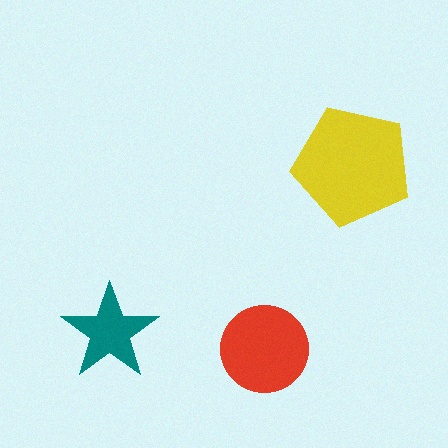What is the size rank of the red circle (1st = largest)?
2nd.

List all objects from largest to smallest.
The yellow pentagon, the red circle, the teal star.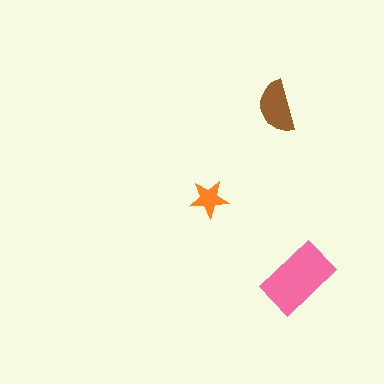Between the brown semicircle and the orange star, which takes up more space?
The brown semicircle.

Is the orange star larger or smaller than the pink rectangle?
Smaller.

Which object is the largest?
The pink rectangle.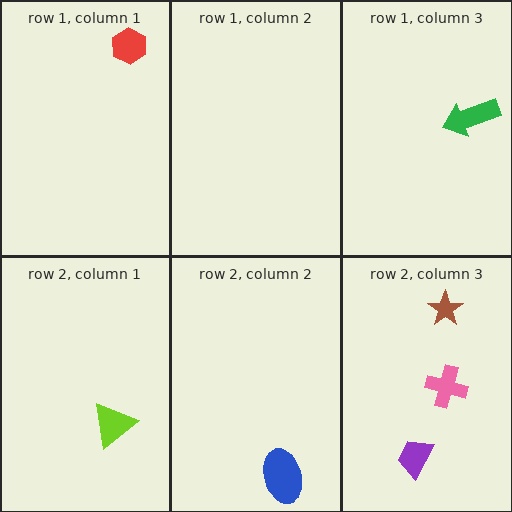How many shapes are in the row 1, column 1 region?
1.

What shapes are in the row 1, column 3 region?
The green arrow.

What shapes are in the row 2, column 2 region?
The blue ellipse.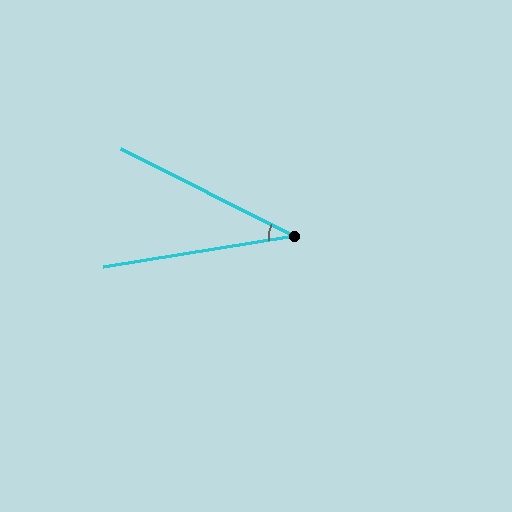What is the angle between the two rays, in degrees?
Approximately 36 degrees.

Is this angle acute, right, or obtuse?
It is acute.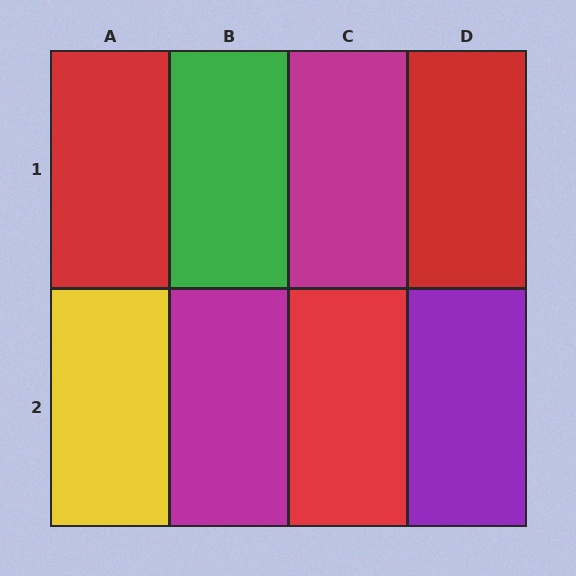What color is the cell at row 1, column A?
Red.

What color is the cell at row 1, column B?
Green.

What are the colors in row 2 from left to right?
Yellow, magenta, red, purple.